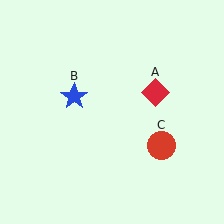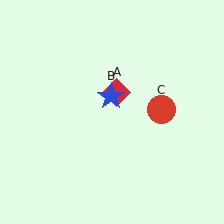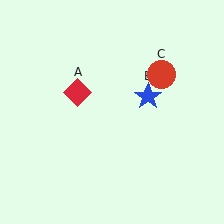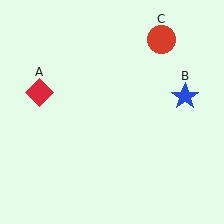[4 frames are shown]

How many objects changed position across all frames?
3 objects changed position: red diamond (object A), blue star (object B), red circle (object C).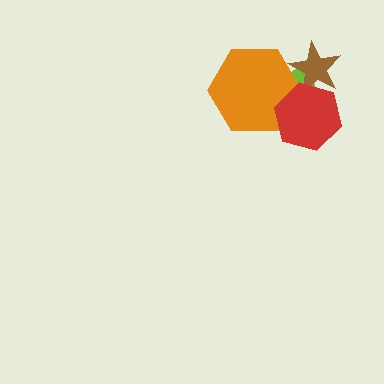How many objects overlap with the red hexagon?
3 objects overlap with the red hexagon.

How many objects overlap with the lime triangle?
3 objects overlap with the lime triangle.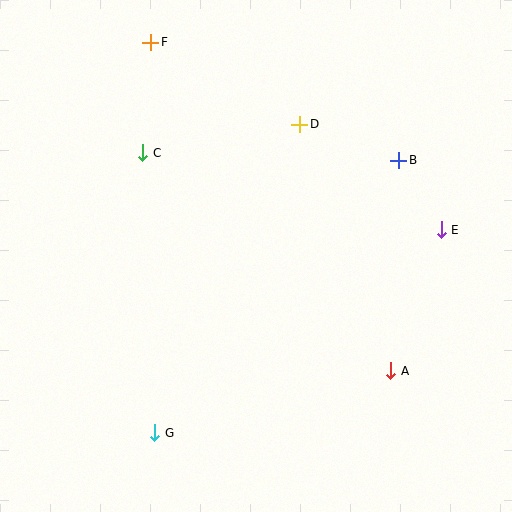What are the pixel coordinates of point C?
Point C is at (143, 153).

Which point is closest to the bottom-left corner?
Point G is closest to the bottom-left corner.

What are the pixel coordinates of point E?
Point E is at (441, 230).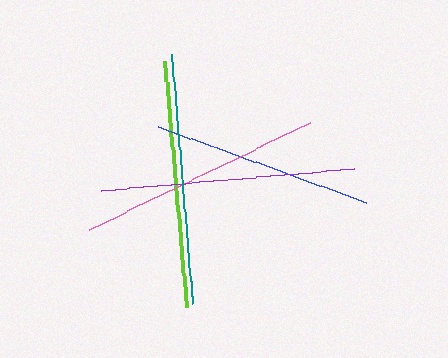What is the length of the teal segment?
The teal segment is approximately 251 pixels long.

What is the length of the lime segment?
The lime segment is approximately 247 pixels long.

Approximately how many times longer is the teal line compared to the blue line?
The teal line is approximately 1.1 times the length of the blue line.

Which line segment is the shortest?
The blue line is the shortest at approximately 221 pixels.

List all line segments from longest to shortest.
From longest to shortest: purple, teal, lime, pink, blue.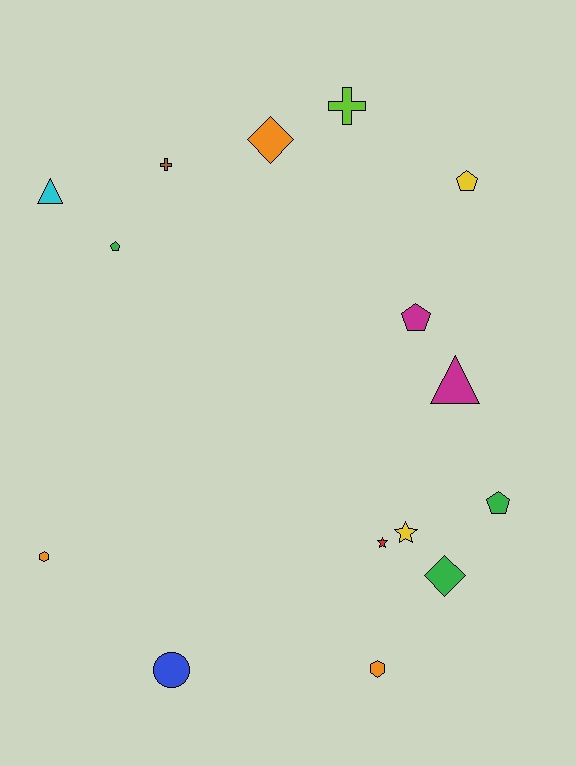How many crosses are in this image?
There are 2 crosses.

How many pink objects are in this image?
There are no pink objects.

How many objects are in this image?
There are 15 objects.